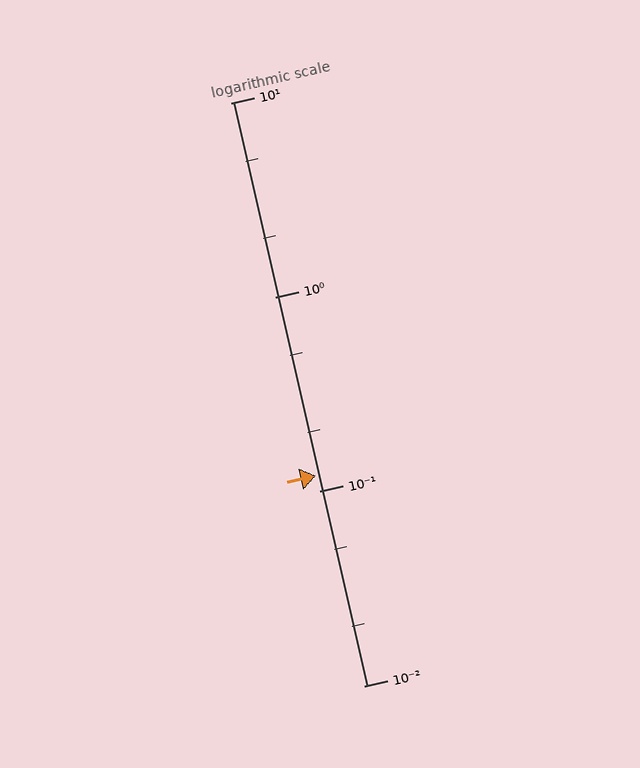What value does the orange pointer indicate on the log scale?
The pointer indicates approximately 0.12.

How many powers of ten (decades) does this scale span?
The scale spans 3 decades, from 0.01 to 10.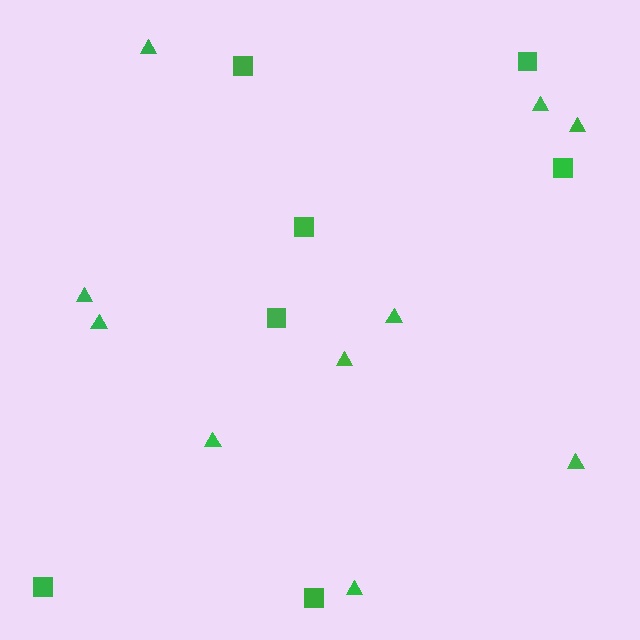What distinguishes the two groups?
There are 2 groups: one group of triangles (10) and one group of squares (7).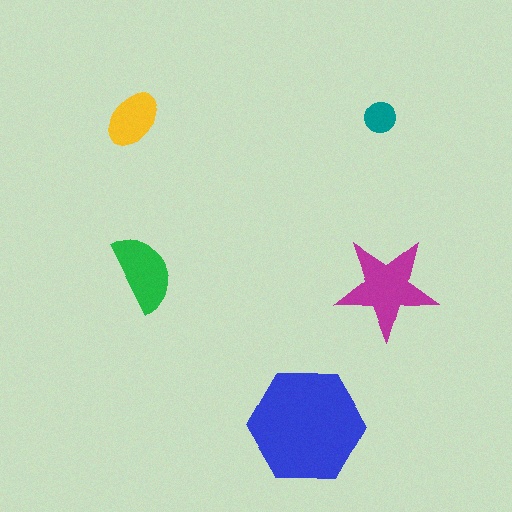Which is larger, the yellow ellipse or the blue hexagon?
The blue hexagon.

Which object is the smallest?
The teal circle.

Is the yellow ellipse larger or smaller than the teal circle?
Larger.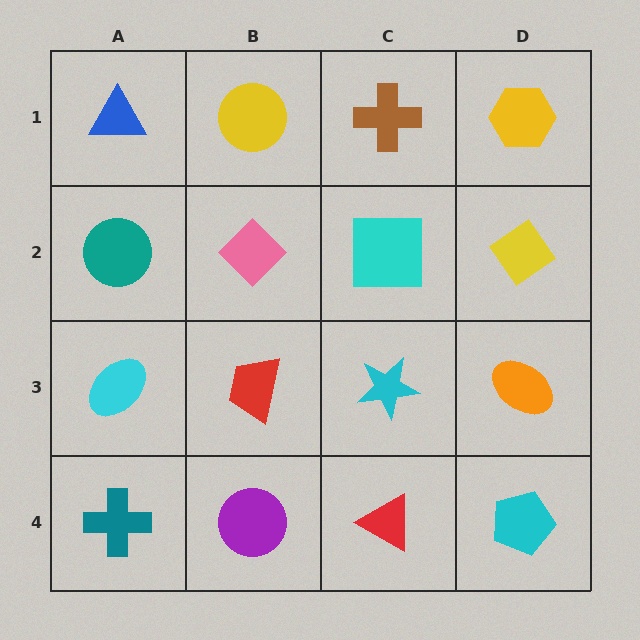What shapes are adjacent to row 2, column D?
A yellow hexagon (row 1, column D), an orange ellipse (row 3, column D), a cyan square (row 2, column C).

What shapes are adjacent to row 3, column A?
A teal circle (row 2, column A), a teal cross (row 4, column A), a red trapezoid (row 3, column B).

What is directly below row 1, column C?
A cyan square.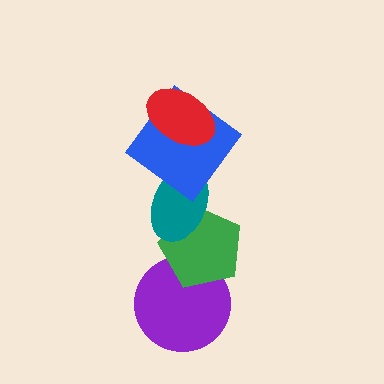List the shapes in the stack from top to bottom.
From top to bottom: the red ellipse, the blue diamond, the teal ellipse, the green pentagon, the purple circle.